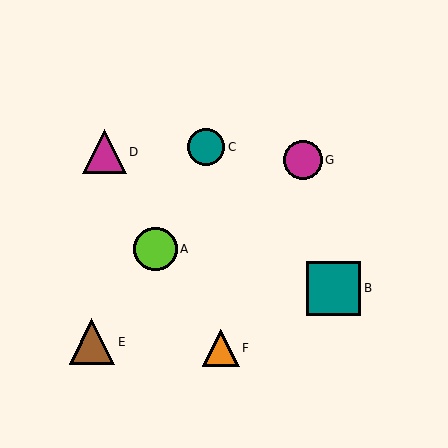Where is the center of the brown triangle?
The center of the brown triangle is at (92, 342).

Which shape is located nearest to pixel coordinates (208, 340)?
The orange triangle (labeled F) at (221, 348) is nearest to that location.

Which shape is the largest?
The teal square (labeled B) is the largest.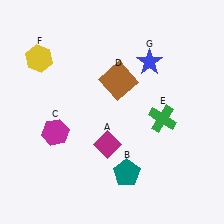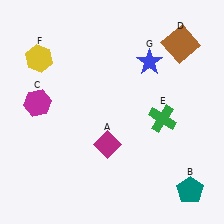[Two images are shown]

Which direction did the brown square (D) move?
The brown square (D) moved right.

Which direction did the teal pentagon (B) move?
The teal pentagon (B) moved right.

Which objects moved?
The objects that moved are: the teal pentagon (B), the magenta hexagon (C), the brown square (D).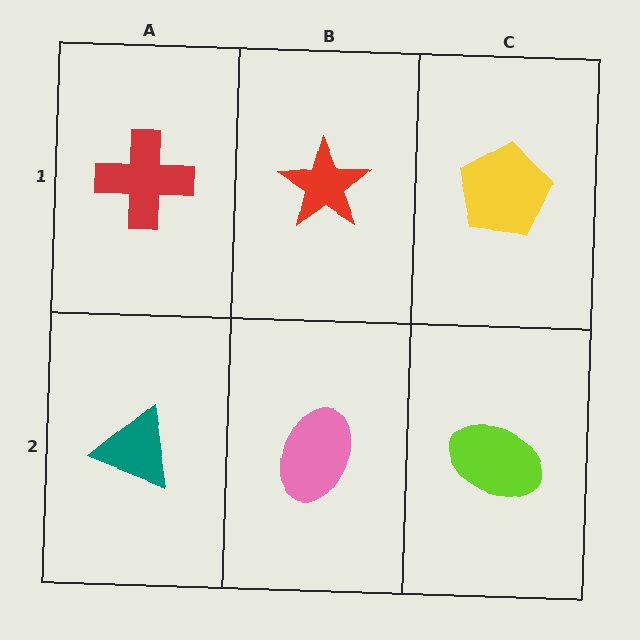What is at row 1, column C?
A yellow pentagon.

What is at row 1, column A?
A red cross.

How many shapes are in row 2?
3 shapes.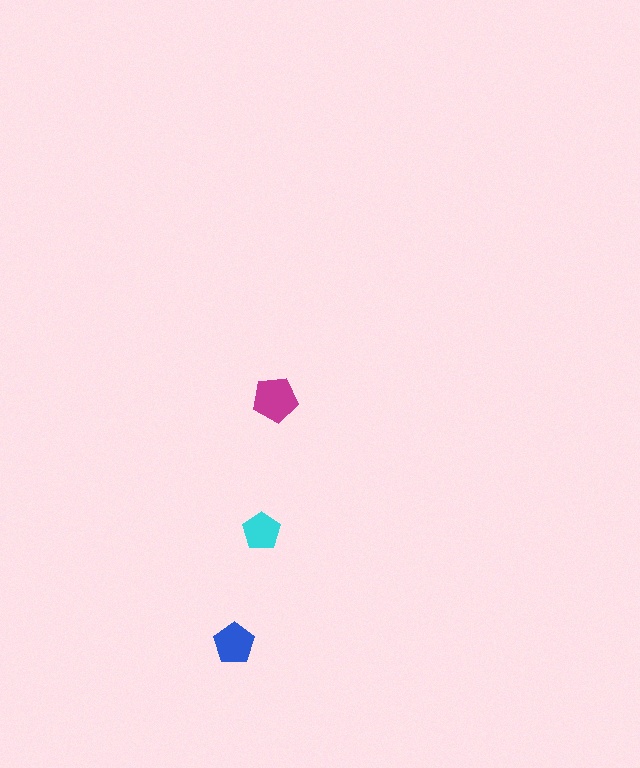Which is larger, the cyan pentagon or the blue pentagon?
The blue one.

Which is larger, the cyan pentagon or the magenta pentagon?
The magenta one.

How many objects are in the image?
There are 3 objects in the image.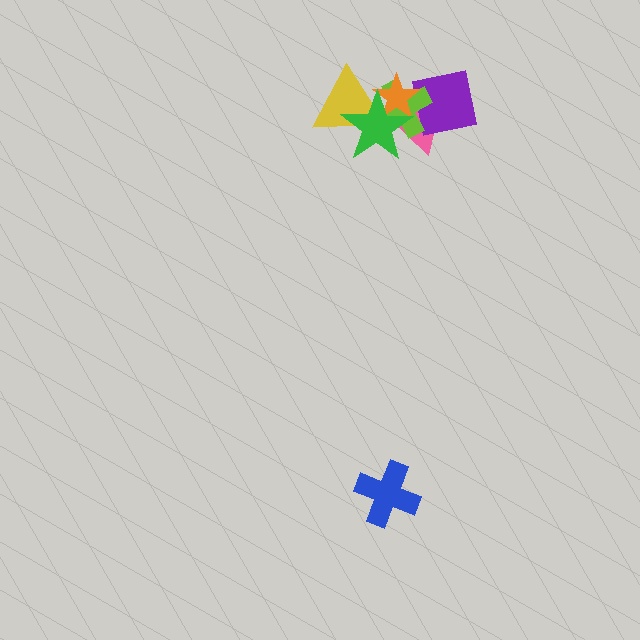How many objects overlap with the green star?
4 objects overlap with the green star.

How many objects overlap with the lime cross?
5 objects overlap with the lime cross.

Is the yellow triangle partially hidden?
Yes, it is partially covered by another shape.